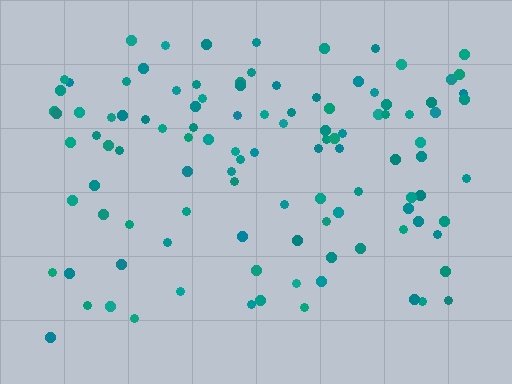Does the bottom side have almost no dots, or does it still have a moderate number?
Still a moderate number, just noticeably fewer than the top.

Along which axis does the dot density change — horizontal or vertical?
Vertical.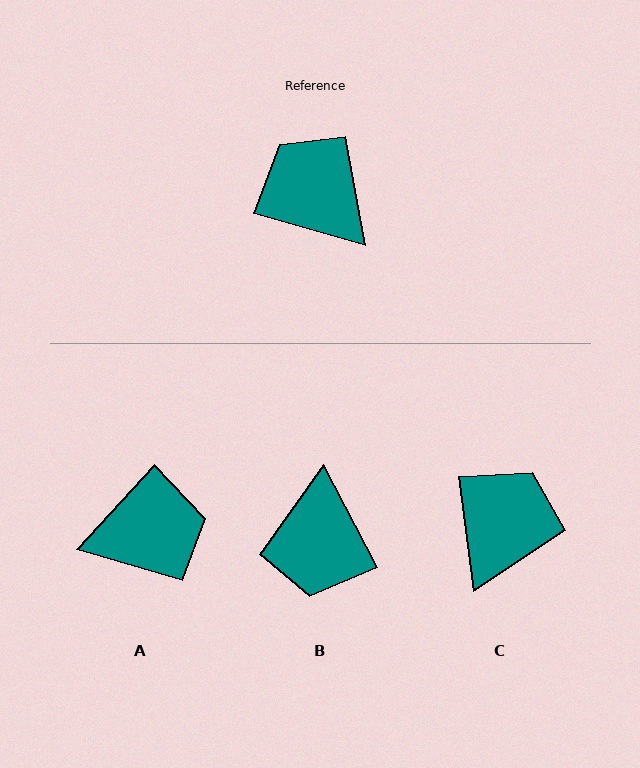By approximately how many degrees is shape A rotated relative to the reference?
Approximately 117 degrees clockwise.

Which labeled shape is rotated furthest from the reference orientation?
B, about 134 degrees away.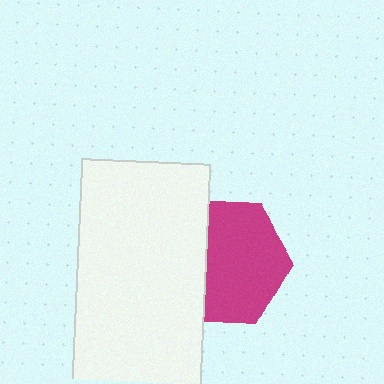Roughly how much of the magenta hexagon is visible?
Most of it is visible (roughly 66%).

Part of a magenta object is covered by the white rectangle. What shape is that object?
It is a hexagon.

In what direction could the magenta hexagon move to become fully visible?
The magenta hexagon could move right. That would shift it out from behind the white rectangle entirely.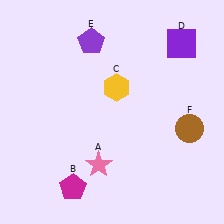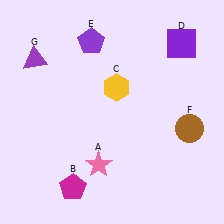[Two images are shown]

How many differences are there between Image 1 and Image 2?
There is 1 difference between the two images.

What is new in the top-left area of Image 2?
A purple triangle (G) was added in the top-left area of Image 2.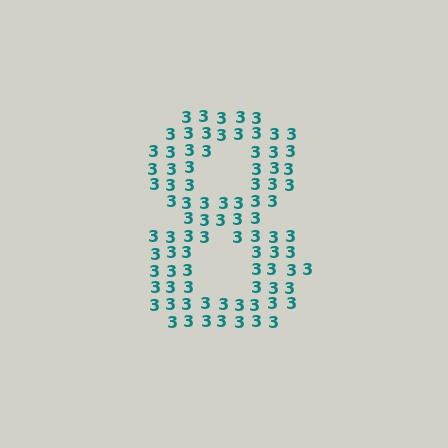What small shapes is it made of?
It is made of small digit 3's.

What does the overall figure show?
The overall figure shows the digit 8.